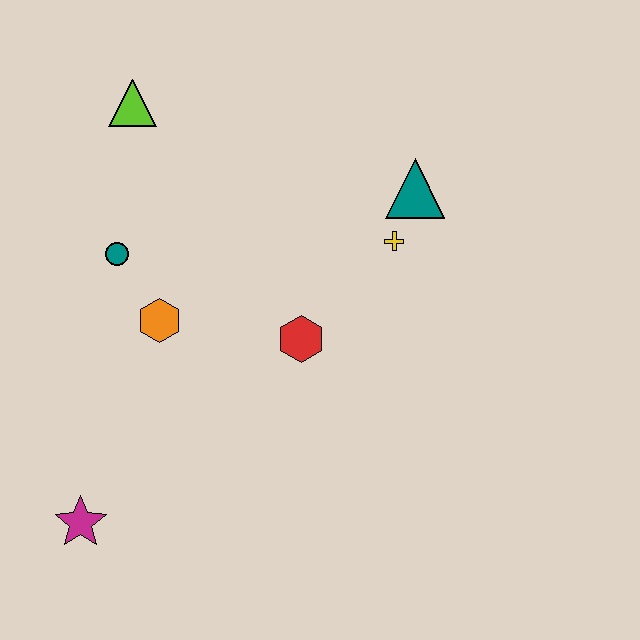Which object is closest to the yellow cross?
The teal triangle is closest to the yellow cross.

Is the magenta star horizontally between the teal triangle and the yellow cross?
No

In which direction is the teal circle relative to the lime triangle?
The teal circle is below the lime triangle.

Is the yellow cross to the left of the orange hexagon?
No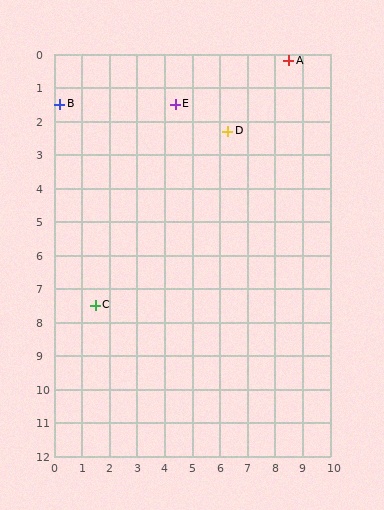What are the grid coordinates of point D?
Point D is at approximately (6.3, 2.3).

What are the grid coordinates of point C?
Point C is at approximately (1.5, 7.5).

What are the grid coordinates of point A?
Point A is at approximately (8.5, 0.2).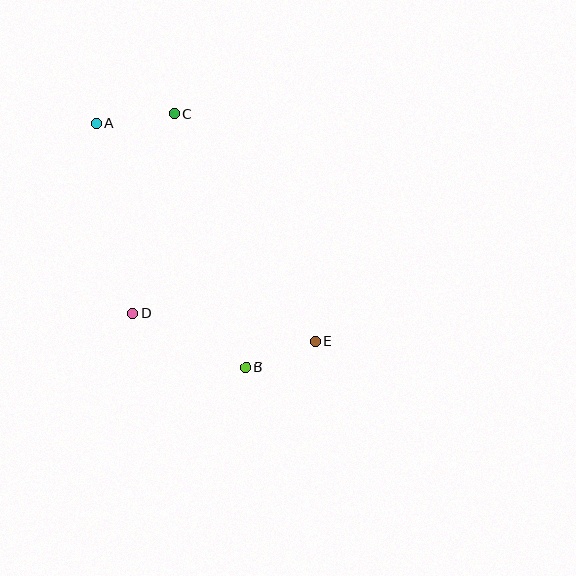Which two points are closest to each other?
Points B and E are closest to each other.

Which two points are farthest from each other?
Points A and E are farthest from each other.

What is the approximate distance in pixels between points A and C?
The distance between A and C is approximately 79 pixels.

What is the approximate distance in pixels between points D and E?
The distance between D and E is approximately 185 pixels.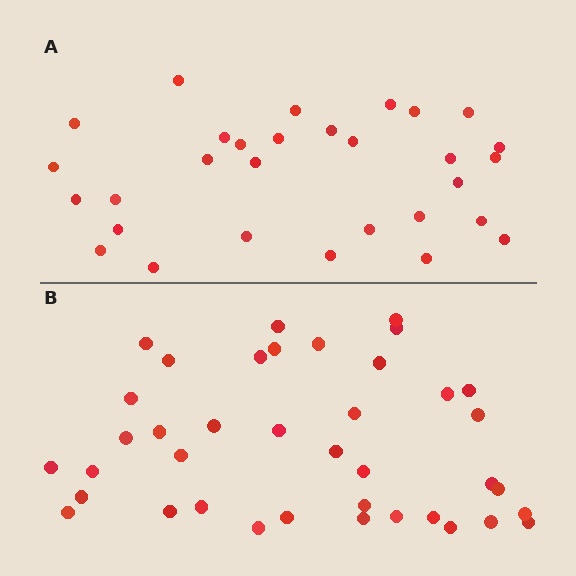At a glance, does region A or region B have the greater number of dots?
Region B (the bottom region) has more dots.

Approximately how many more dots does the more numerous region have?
Region B has roughly 8 or so more dots than region A.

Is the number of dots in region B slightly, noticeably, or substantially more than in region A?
Region B has noticeably more, but not dramatically so. The ratio is roughly 1.3 to 1.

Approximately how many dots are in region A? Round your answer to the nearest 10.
About 30 dots.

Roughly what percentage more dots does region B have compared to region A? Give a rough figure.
About 30% more.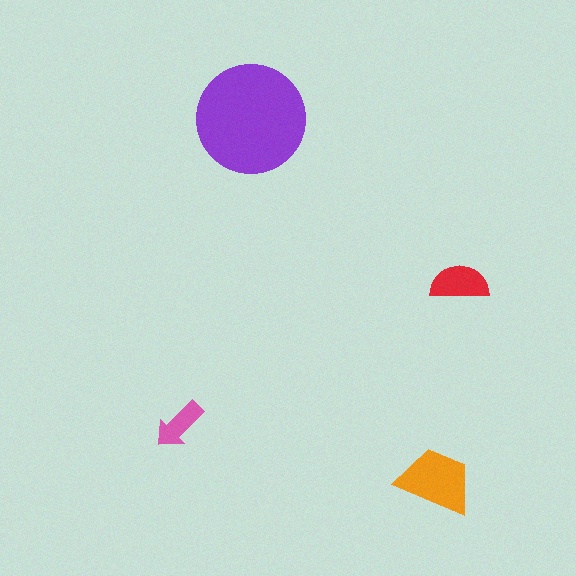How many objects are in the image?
There are 4 objects in the image.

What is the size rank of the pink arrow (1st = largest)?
4th.